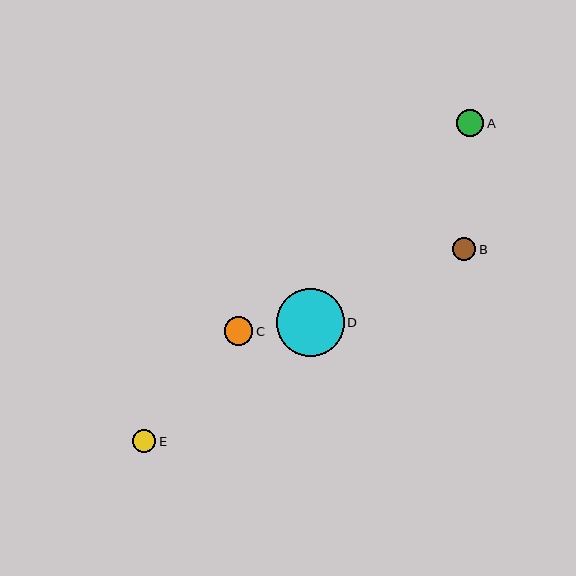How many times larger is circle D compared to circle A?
Circle D is approximately 2.5 times the size of circle A.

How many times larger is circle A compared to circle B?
Circle A is approximately 1.2 times the size of circle B.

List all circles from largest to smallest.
From largest to smallest: D, C, A, E, B.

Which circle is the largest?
Circle D is the largest with a size of approximately 68 pixels.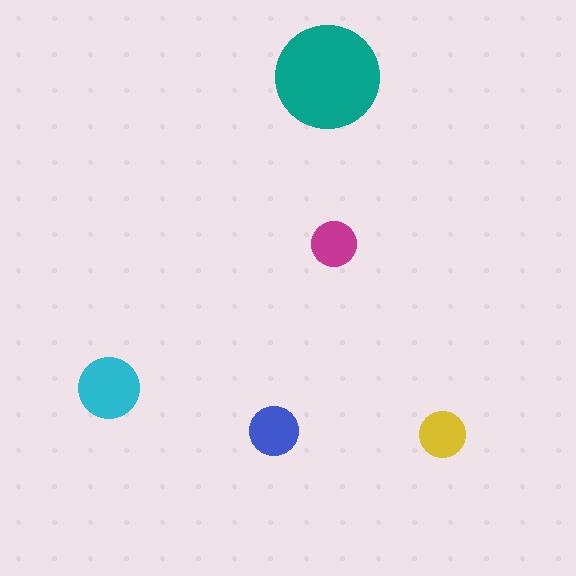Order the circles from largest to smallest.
the teal one, the cyan one, the blue one, the yellow one, the magenta one.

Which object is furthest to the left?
The cyan circle is leftmost.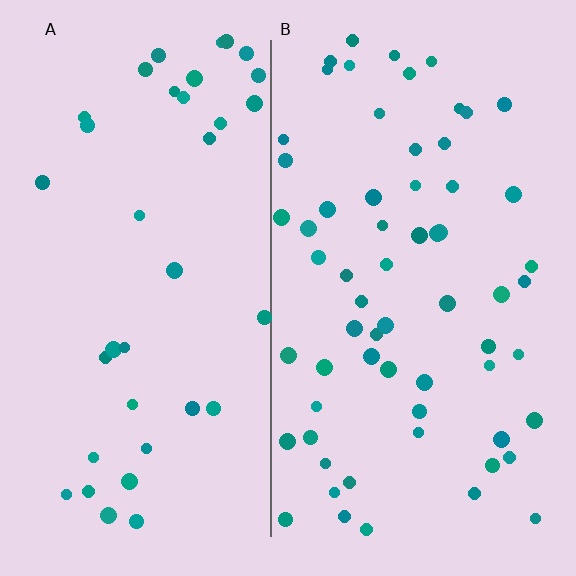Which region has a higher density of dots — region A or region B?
B (the right).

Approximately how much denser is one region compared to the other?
Approximately 1.7× — region B over region A.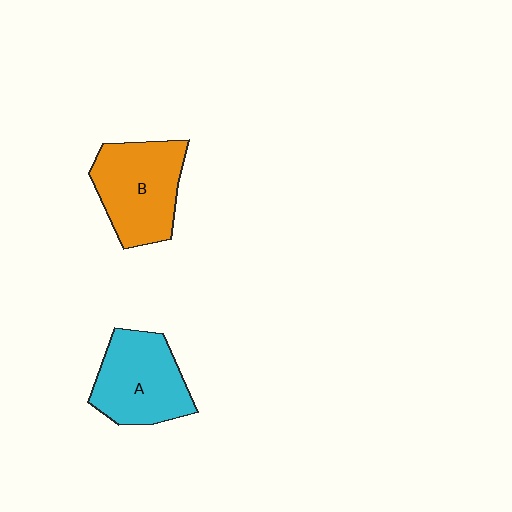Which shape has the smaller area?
Shape A (cyan).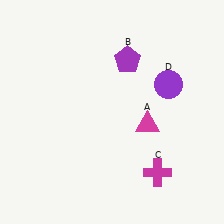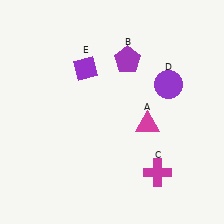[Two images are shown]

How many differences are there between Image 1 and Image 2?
There is 1 difference between the two images.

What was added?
A purple diamond (E) was added in Image 2.